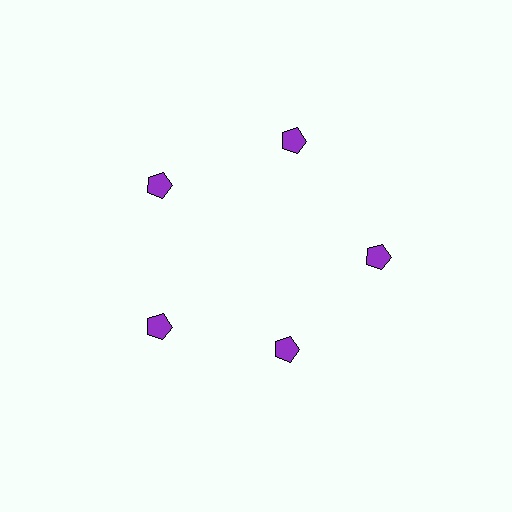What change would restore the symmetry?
The symmetry would be restored by moving it outward, back onto the ring so that all 5 pentagons sit at equal angles and equal distance from the center.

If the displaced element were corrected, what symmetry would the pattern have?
It would have 5-fold rotational symmetry — the pattern would map onto itself every 72 degrees.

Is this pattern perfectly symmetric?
No. The 5 purple pentagons are arranged in a ring, but one element near the 5 o'clock position is pulled inward toward the center, breaking the 5-fold rotational symmetry.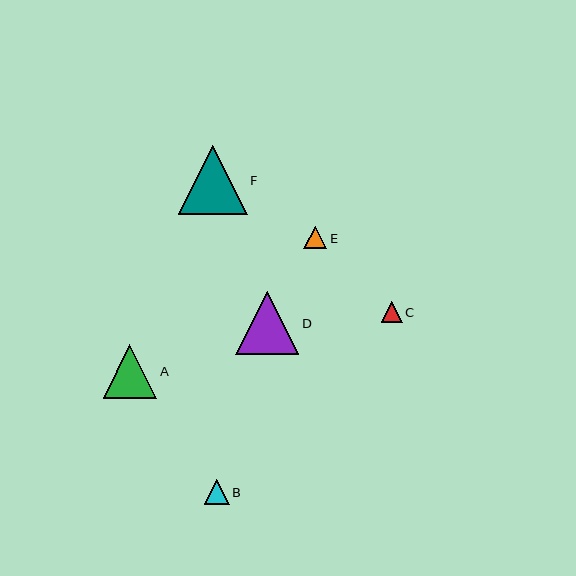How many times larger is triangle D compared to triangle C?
Triangle D is approximately 3.0 times the size of triangle C.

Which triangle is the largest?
Triangle F is the largest with a size of approximately 69 pixels.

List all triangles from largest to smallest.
From largest to smallest: F, D, A, B, E, C.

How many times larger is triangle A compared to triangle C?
Triangle A is approximately 2.6 times the size of triangle C.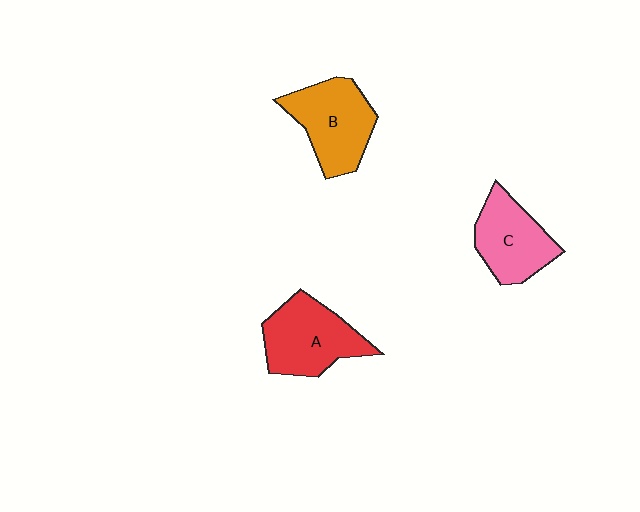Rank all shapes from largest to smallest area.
From largest to smallest: A (red), B (orange), C (pink).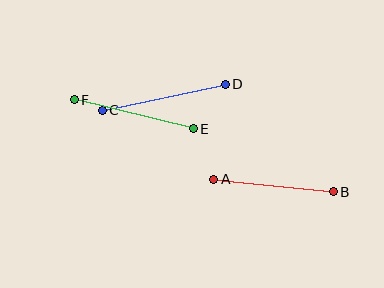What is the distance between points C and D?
The distance is approximately 126 pixels.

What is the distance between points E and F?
The distance is approximately 123 pixels.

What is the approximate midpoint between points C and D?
The midpoint is at approximately (164, 97) pixels.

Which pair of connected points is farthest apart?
Points C and D are farthest apart.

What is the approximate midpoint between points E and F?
The midpoint is at approximately (134, 114) pixels.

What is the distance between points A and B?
The distance is approximately 120 pixels.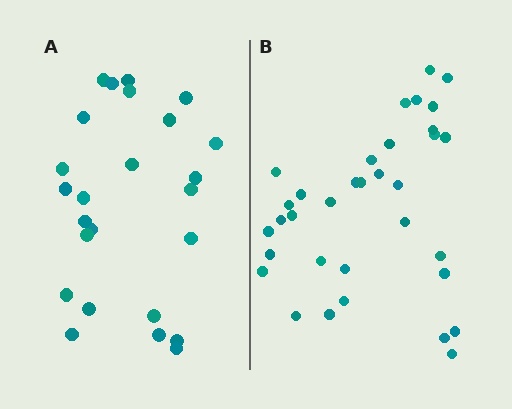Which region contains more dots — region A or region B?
Region B (the right region) has more dots.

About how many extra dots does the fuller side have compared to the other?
Region B has roughly 8 or so more dots than region A.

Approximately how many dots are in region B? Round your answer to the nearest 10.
About 30 dots. (The exact count is 34, which rounds to 30.)